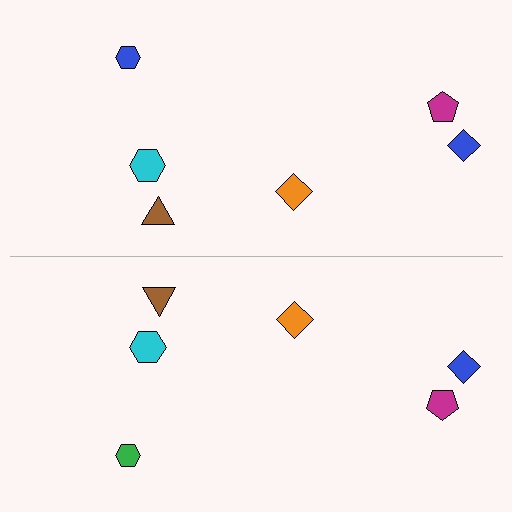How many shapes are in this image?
There are 12 shapes in this image.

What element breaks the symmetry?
The green hexagon on the bottom side breaks the symmetry — its mirror counterpart is blue.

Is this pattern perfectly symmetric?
No, the pattern is not perfectly symmetric. The green hexagon on the bottom side breaks the symmetry — its mirror counterpart is blue.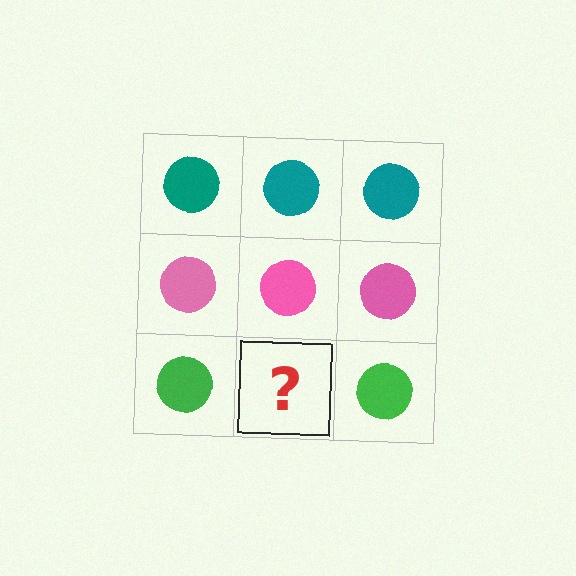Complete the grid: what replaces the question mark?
The question mark should be replaced with a green circle.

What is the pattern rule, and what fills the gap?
The rule is that each row has a consistent color. The gap should be filled with a green circle.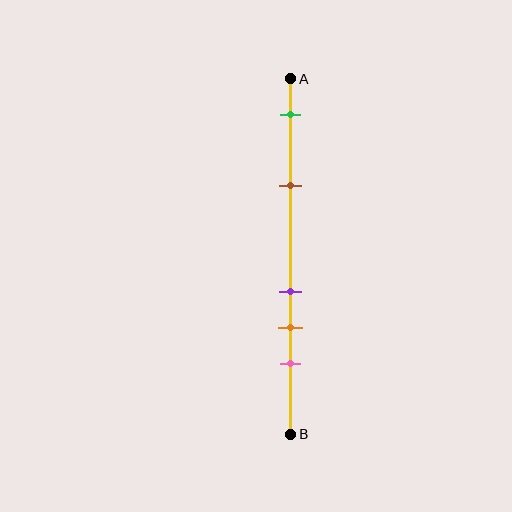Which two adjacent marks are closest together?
The purple and orange marks are the closest adjacent pair.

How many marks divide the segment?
There are 5 marks dividing the segment.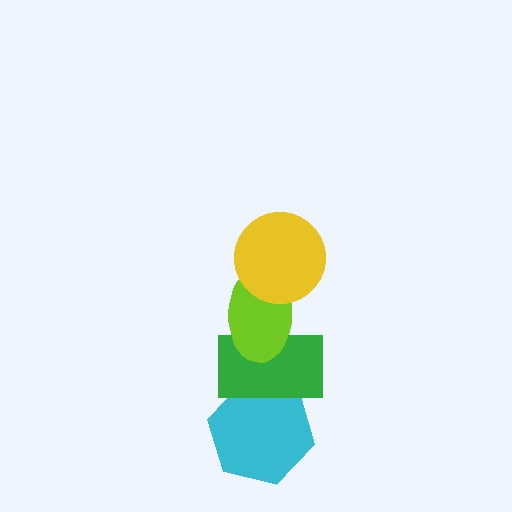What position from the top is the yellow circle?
The yellow circle is 1st from the top.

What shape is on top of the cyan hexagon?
The green rectangle is on top of the cyan hexagon.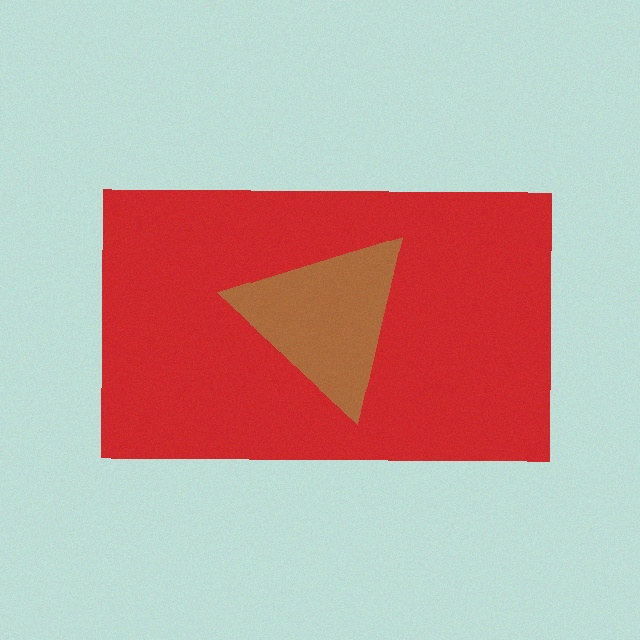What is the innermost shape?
The brown triangle.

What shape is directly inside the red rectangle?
The brown triangle.